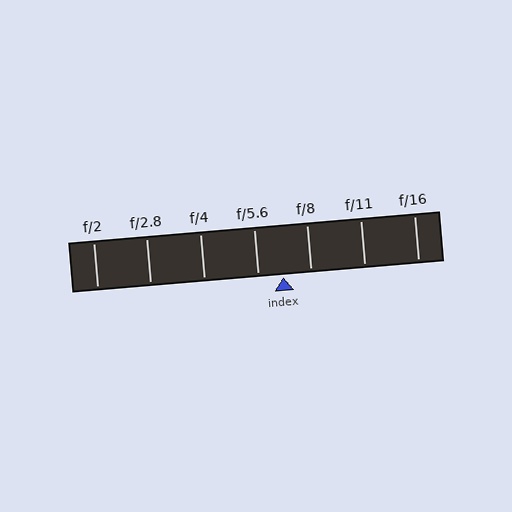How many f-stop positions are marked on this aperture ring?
There are 7 f-stop positions marked.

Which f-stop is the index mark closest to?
The index mark is closest to f/5.6.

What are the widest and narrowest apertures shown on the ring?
The widest aperture shown is f/2 and the narrowest is f/16.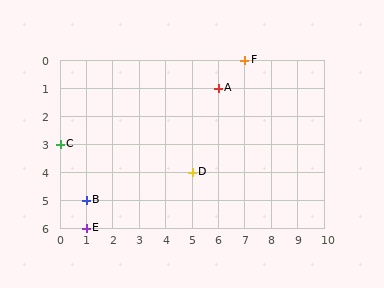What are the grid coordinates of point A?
Point A is at grid coordinates (6, 1).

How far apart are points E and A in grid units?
Points E and A are 5 columns and 5 rows apart (about 7.1 grid units diagonally).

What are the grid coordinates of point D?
Point D is at grid coordinates (5, 4).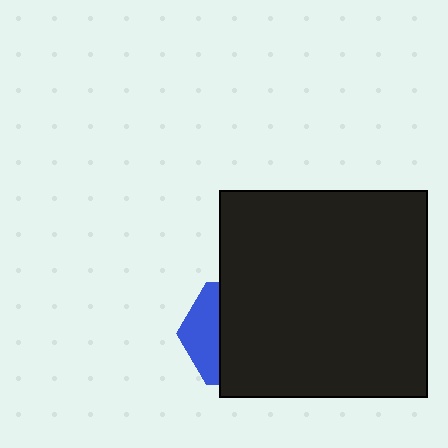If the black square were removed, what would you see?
You would see the complete blue hexagon.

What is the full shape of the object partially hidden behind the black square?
The partially hidden object is a blue hexagon.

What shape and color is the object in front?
The object in front is a black square.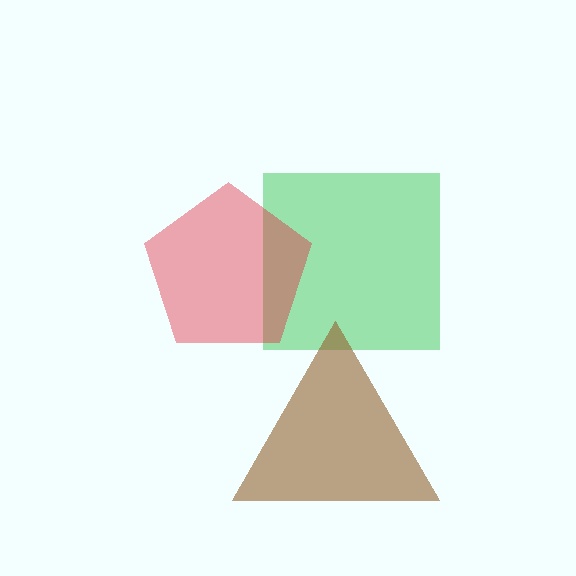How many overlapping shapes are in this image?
There are 3 overlapping shapes in the image.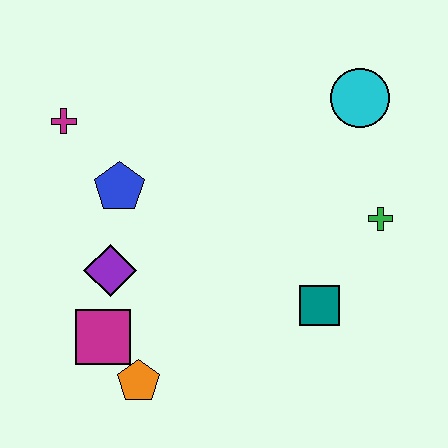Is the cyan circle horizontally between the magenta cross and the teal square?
No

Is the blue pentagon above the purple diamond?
Yes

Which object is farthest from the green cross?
The magenta cross is farthest from the green cross.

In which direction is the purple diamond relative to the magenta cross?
The purple diamond is below the magenta cross.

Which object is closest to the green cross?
The teal square is closest to the green cross.